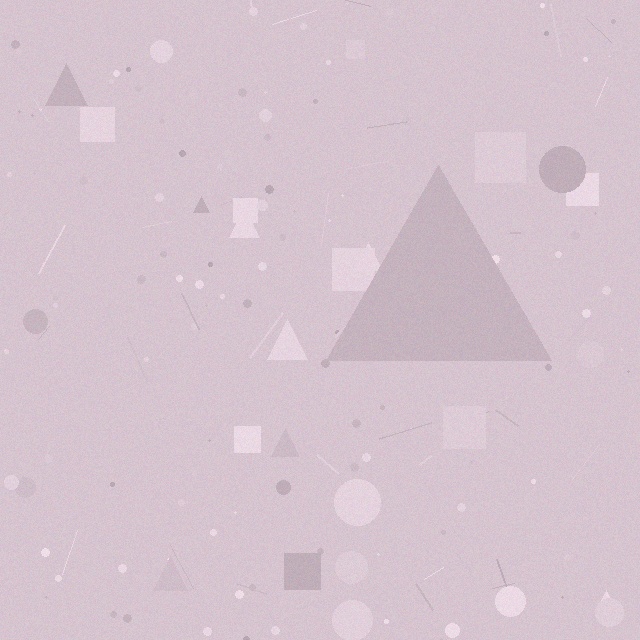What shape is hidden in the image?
A triangle is hidden in the image.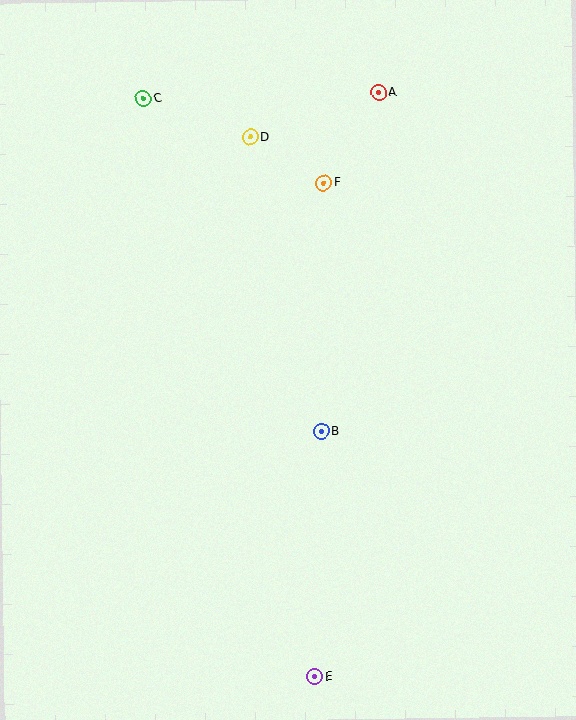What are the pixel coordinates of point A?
Point A is at (379, 92).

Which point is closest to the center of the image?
Point B at (321, 431) is closest to the center.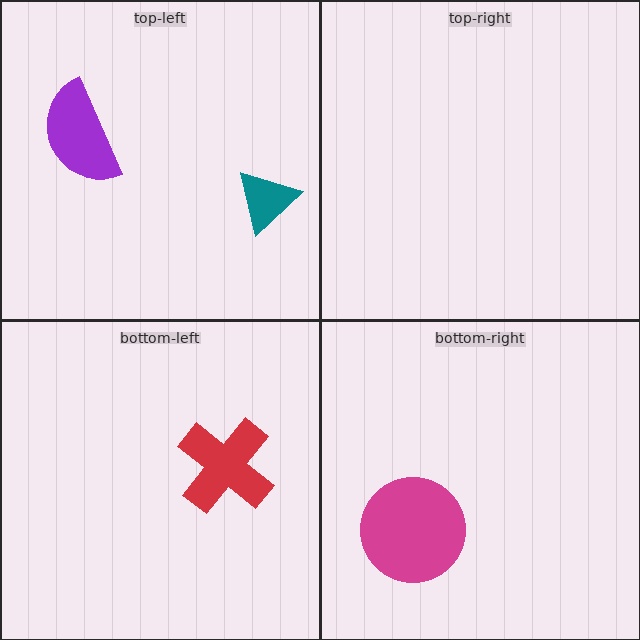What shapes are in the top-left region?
The teal triangle, the purple semicircle.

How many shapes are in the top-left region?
2.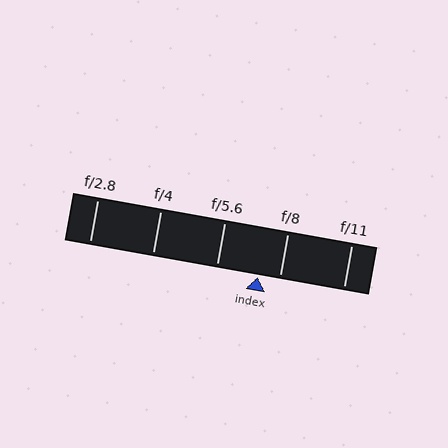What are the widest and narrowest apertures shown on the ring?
The widest aperture shown is f/2.8 and the narrowest is f/11.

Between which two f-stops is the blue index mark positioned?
The index mark is between f/5.6 and f/8.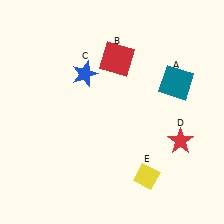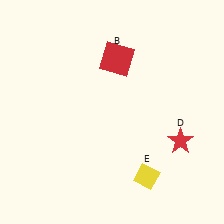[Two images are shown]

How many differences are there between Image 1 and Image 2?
There are 2 differences between the two images.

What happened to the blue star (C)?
The blue star (C) was removed in Image 2. It was in the top-left area of Image 1.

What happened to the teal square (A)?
The teal square (A) was removed in Image 2. It was in the top-right area of Image 1.